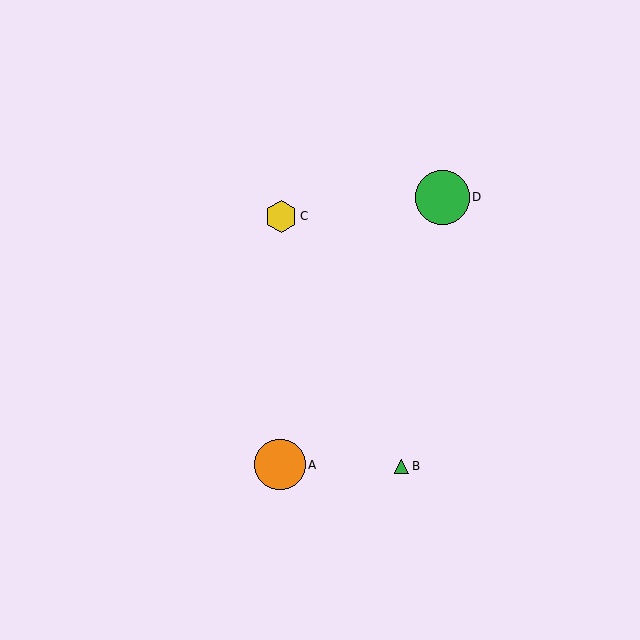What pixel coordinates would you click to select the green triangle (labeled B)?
Click at (402, 466) to select the green triangle B.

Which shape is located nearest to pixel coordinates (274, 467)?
The orange circle (labeled A) at (280, 465) is nearest to that location.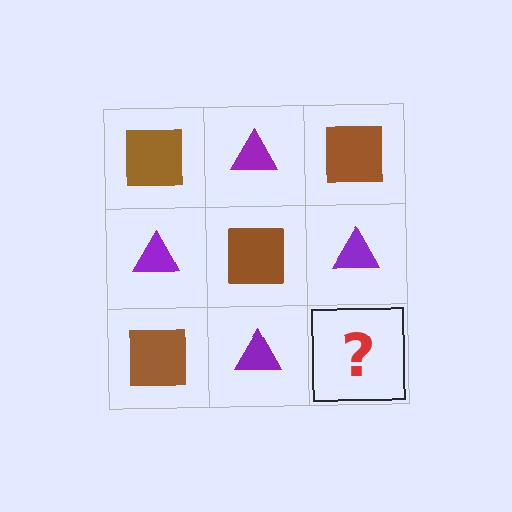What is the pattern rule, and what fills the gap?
The rule is that it alternates brown square and purple triangle in a checkerboard pattern. The gap should be filled with a brown square.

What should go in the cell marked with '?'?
The missing cell should contain a brown square.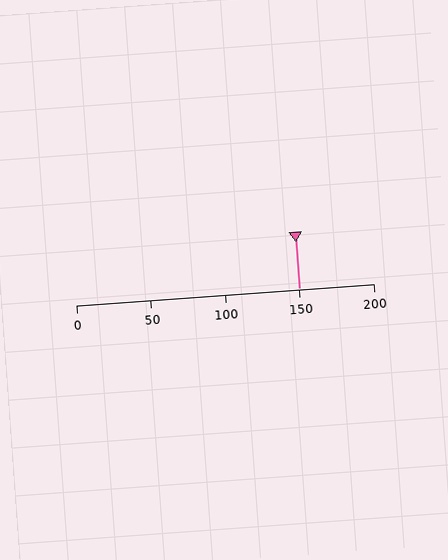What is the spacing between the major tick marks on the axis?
The major ticks are spaced 50 apart.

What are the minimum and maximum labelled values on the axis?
The axis runs from 0 to 200.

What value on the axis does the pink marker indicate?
The marker indicates approximately 150.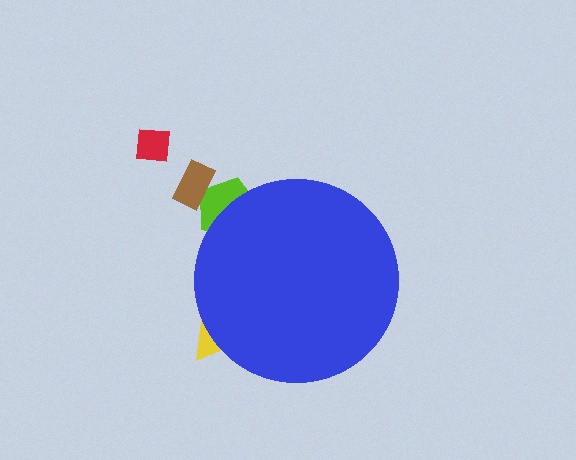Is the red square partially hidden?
No, the red square is fully visible.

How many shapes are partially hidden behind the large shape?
2 shapes are partially hidden.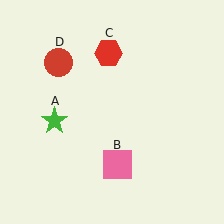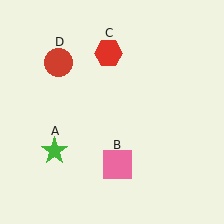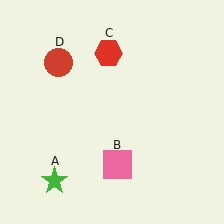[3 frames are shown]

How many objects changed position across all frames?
1 object changed position: green star (object A).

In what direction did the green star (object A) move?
The green star (object A) moved down.